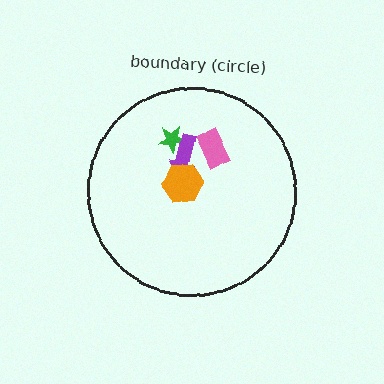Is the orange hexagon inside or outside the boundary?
Inside.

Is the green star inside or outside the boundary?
Inside.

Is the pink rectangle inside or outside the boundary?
Inside.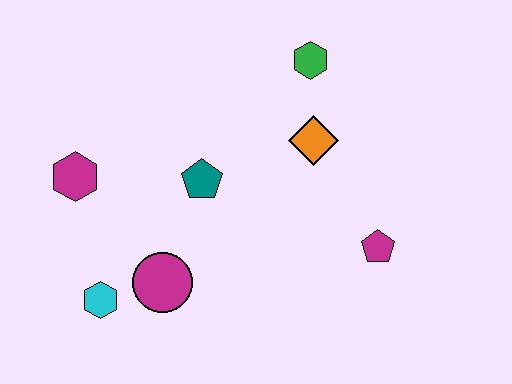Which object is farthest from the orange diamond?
The cyan hexagon is farthest from the orange diamond.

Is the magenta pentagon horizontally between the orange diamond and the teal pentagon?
No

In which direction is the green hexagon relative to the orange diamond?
The green hexagon is above the orange diamond.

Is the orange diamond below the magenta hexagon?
No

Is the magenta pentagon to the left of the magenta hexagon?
No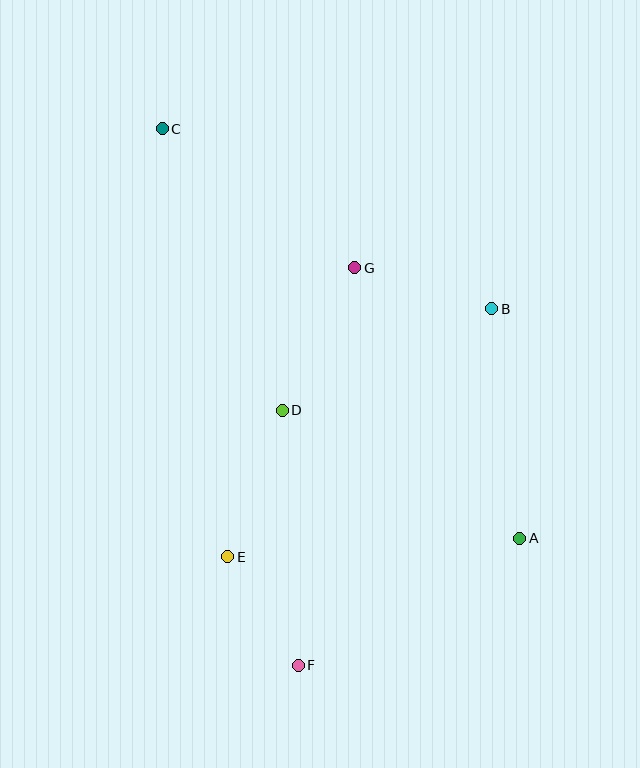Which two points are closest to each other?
Points E and F are closest to each other.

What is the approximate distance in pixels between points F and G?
The distance between F and G is approximately 402 pixels.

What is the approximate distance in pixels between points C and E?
The distance between C and E is approximately 433 pixels.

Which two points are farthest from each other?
Points C and F are farthest from each other.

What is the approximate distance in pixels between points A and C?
The distance between A and C is approximately 544 pixels.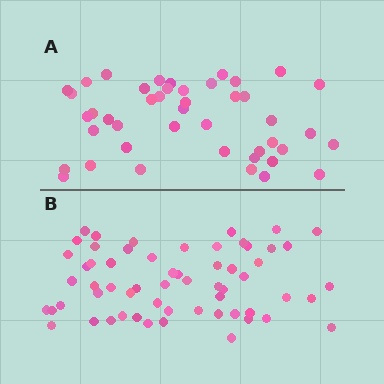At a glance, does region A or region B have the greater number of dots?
Region B (the bottom region) has more dots.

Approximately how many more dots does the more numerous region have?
Region B has approximately 15 more dots than region A.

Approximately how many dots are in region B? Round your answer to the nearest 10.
About 60 dots.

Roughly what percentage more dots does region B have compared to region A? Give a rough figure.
About 35% more.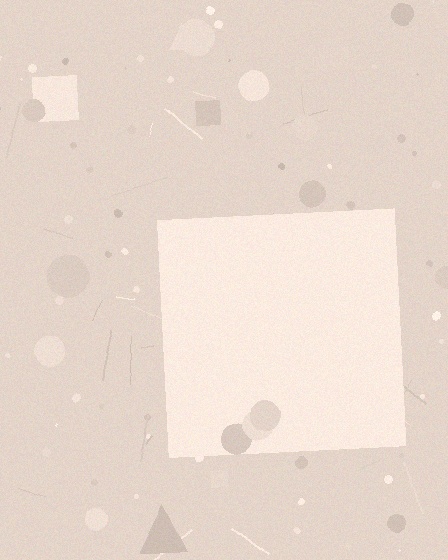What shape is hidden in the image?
A square is hidden in the image.